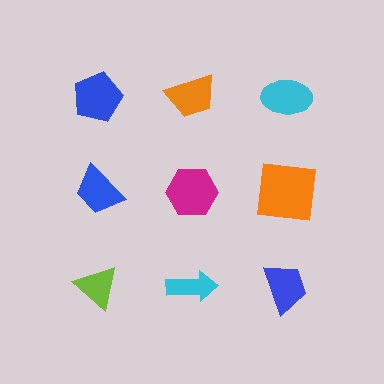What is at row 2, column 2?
A magenta hexagon.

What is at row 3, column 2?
A cyan arrow.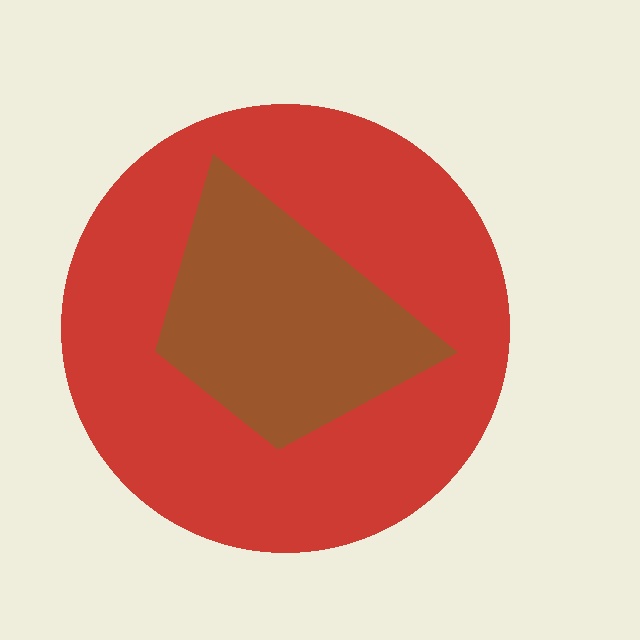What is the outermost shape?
The red circle.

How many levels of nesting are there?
2.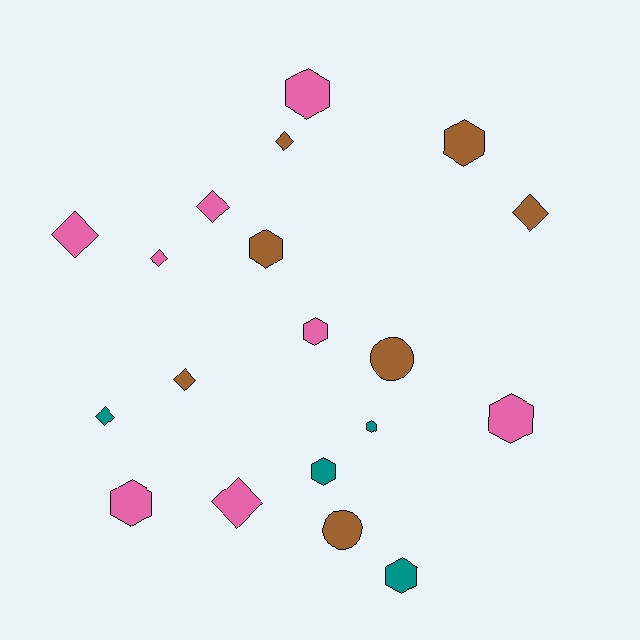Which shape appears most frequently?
Hexagon, with 9 objects.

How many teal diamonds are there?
There is 1 teal diamond.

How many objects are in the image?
There are 19 objects.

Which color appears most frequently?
Pink, with 8 objects.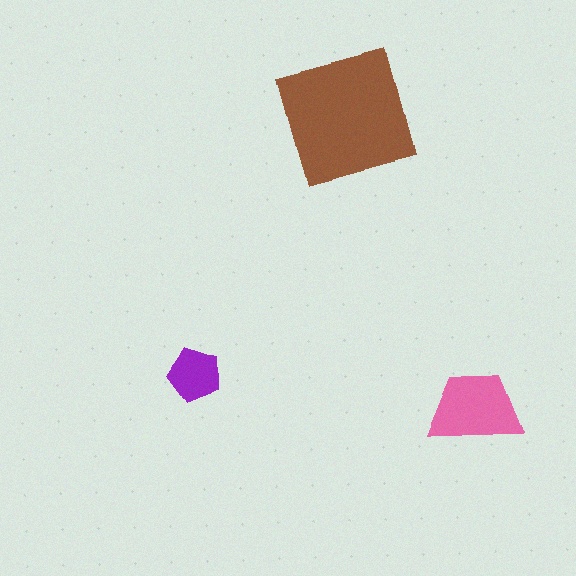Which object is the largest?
The brown square.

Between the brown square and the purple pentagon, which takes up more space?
The brown square.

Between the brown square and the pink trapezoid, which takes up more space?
The brown square.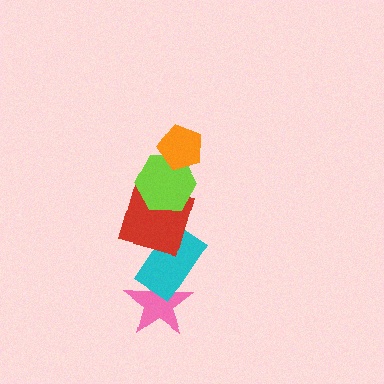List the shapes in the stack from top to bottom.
From top to bottom: the orange pentagon, the lime hexagon, the red square, the cyan rectangle, the pink star.